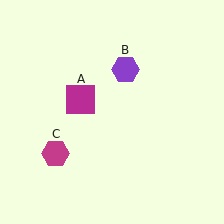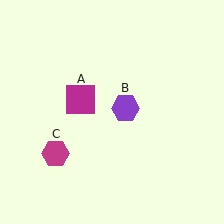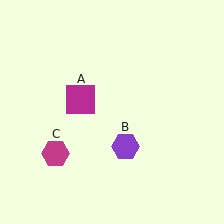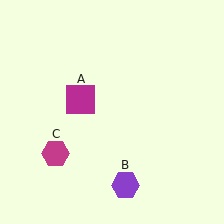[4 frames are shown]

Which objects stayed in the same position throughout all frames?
Magenta square (object A) and magenta hexagon (object C) remained stationary.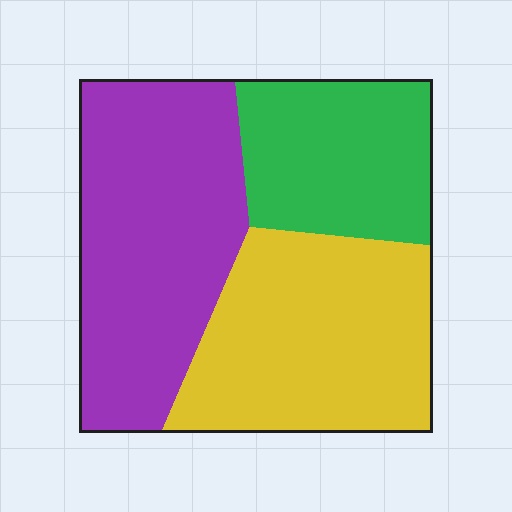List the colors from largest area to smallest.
From largest to smallest: purple, yellow, green.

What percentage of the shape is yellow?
Yellow takes up between a quarter and a half of the shape.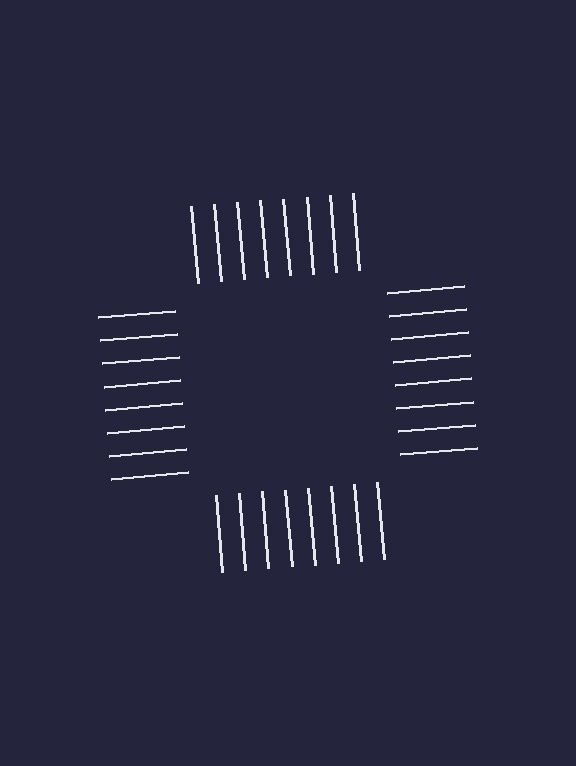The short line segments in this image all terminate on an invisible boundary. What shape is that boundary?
An illusory square — the line segments terminate on its edges but no continuous stroke is drawn.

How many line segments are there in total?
32 — 8 along each of the 4 edges.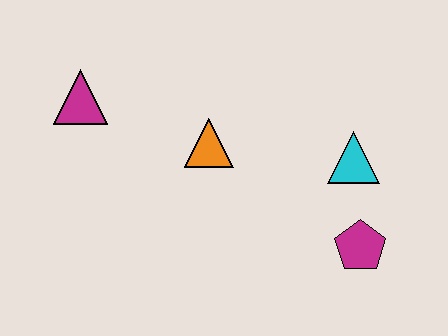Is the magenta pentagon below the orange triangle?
Yes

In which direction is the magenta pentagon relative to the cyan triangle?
The magenta pentagon is below the cyan triangle.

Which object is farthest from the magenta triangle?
The magenta pentagon is farthest from the magenta triangle.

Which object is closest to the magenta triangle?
The orange triangle is closest to the magenta triangle.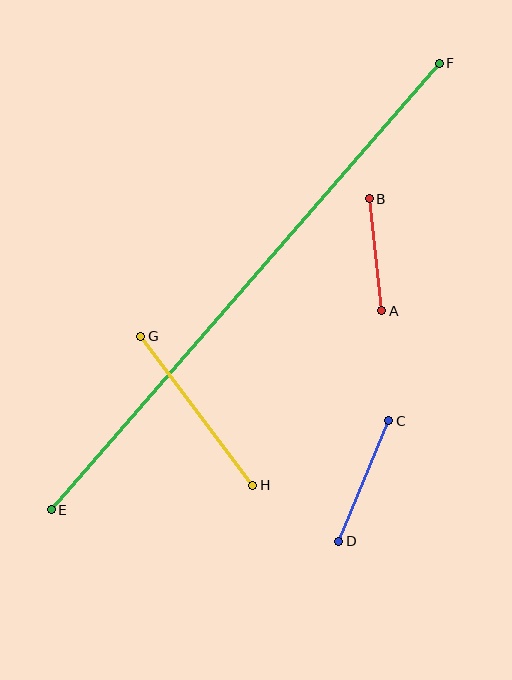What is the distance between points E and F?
The distance is approximately 591 pixels.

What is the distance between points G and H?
The distance is approximately 187 pixels.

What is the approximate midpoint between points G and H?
The midpoint is at approximately (197, 411) pixels.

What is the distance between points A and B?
The distance is approximately 113 pixels.